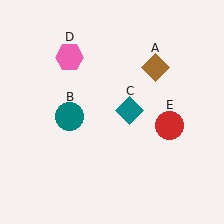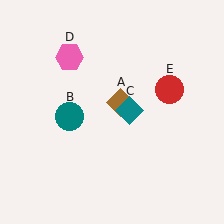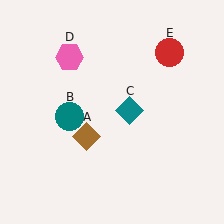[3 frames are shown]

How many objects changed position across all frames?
2 objects changed position: brown diamond (object A), red circle (object E).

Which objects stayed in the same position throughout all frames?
Teal circle (object B) and teal diamond (object C) and pink hexagon (object D) remained stationary.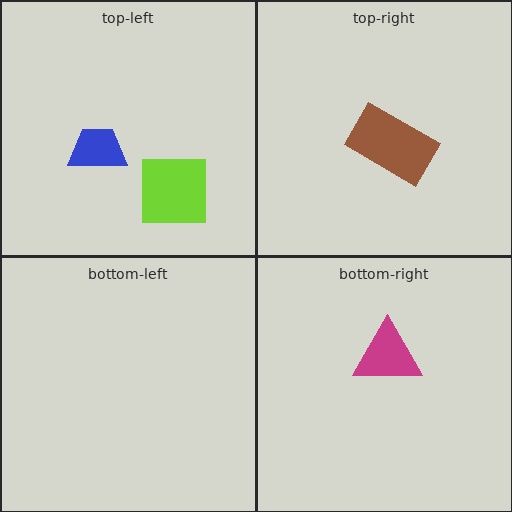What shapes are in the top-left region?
The blue trapezoid, the lime square.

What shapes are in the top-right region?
The brown rectangle.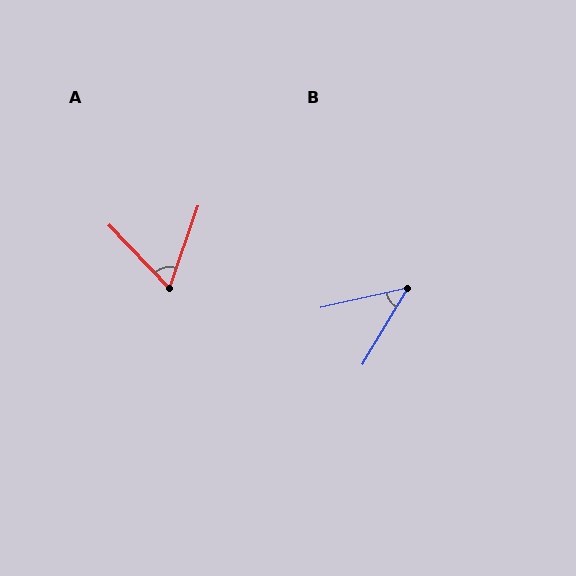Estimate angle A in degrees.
Approximately 63 degrees.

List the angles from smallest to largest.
B (47°), A (63°).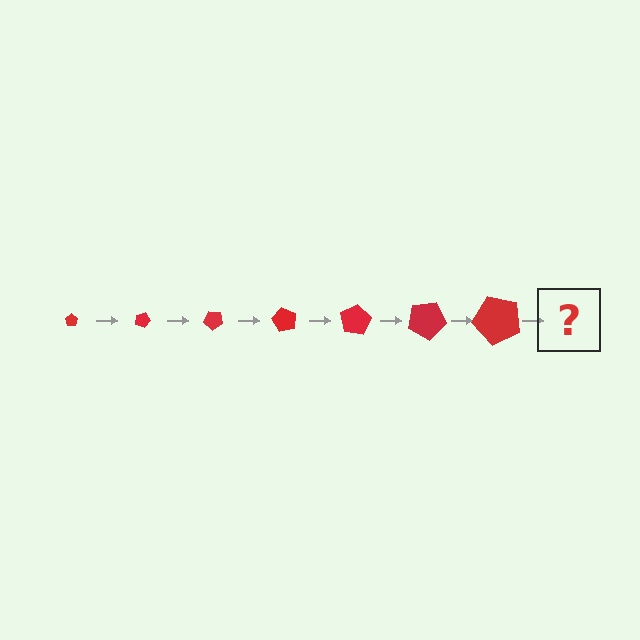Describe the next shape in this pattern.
It should be a pentagon, larger than the previous one and rotated 140 degrees from the start.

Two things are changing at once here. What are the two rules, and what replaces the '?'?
The two rules are that the pentagon grows larger each step and it rotates 20 degrees each step. The '?' should be a pentagon, larger than the previous one and rotated 140 degrees from the start.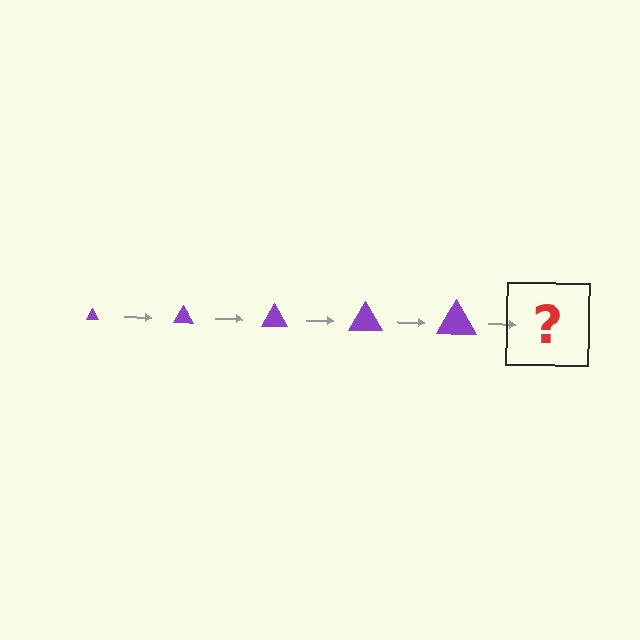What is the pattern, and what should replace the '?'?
The pattern is that the triangle gets progressively larger each step. The '?' should be a purple triangle, larger than the previous one.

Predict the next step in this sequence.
The next step is a purple triangle, larger than the previous one.